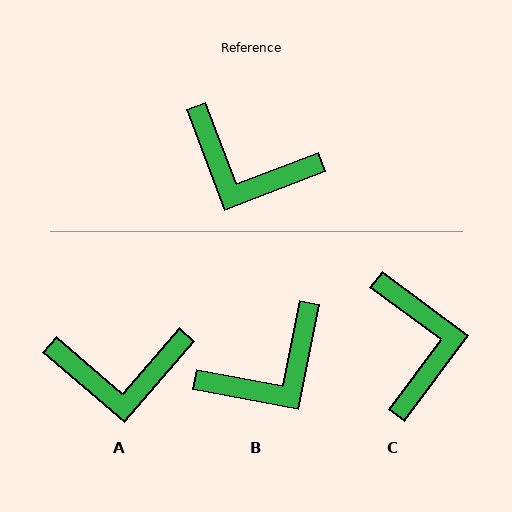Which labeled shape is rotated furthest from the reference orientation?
C, about 123 degrees away.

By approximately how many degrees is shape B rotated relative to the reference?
Approximately 58 degrees counter-clockwise.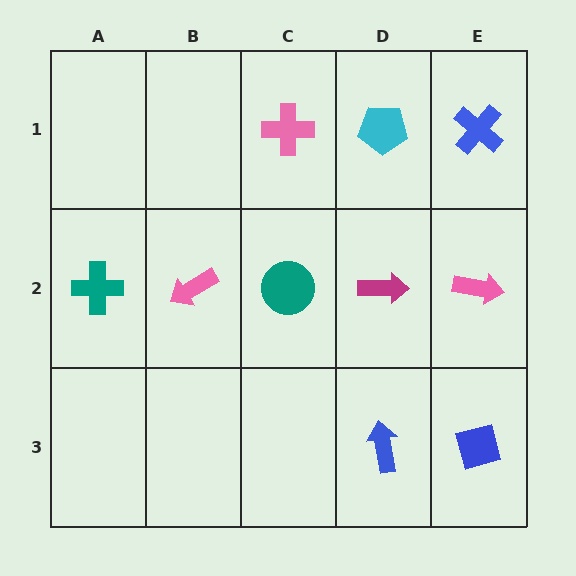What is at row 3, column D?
A blue arrow.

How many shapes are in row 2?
5 shapes.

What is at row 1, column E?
A blue cross.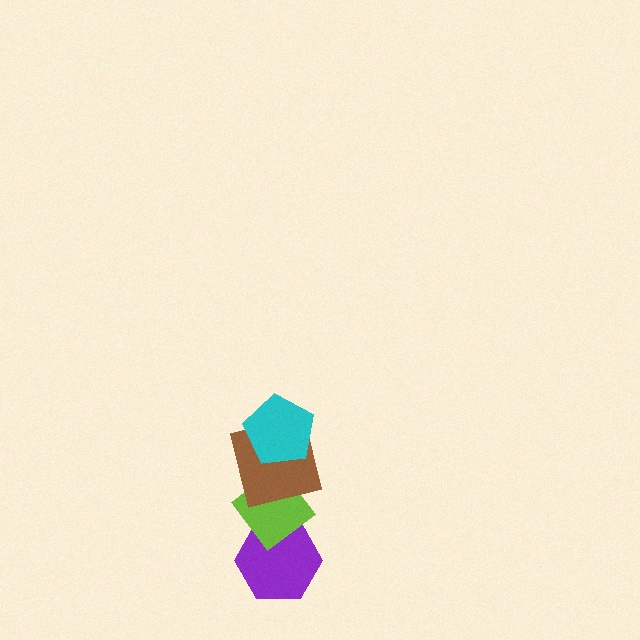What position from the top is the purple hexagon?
The purple hexagon is 4th from the top.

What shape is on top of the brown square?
The cyan pentagon is on top of the brown square.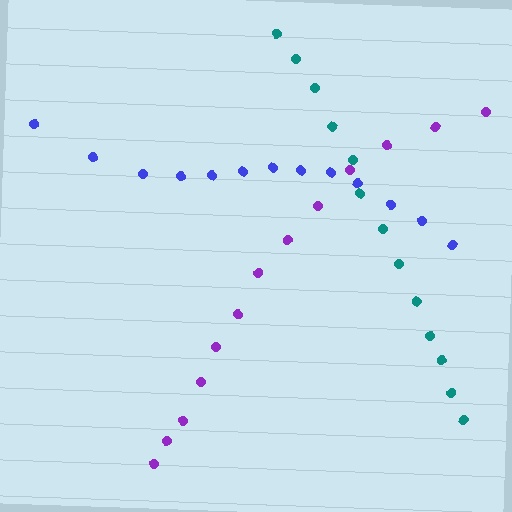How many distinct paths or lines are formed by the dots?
There are 3 distinct paths.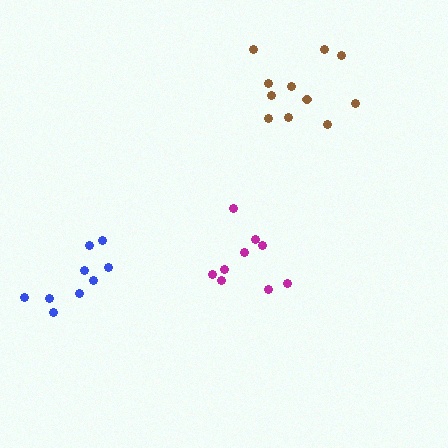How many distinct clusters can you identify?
There are 3 distinct clusters.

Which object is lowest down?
The blue cluster is bottommost.